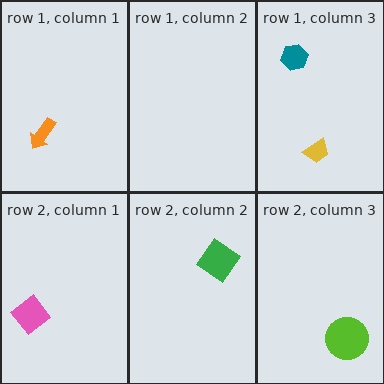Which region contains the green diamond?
The row 2, column 2 region.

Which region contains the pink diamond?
The row 2, column 1 region.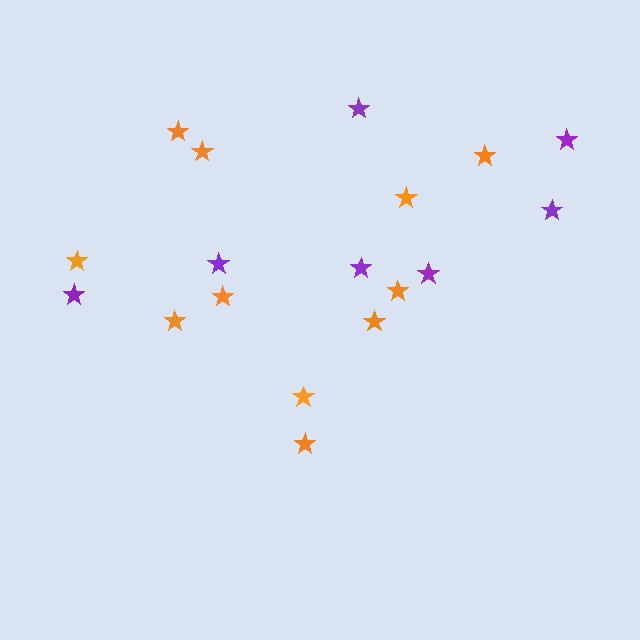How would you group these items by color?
There are 2 groups: one group of orange stars (11) and one group of purple stars (7).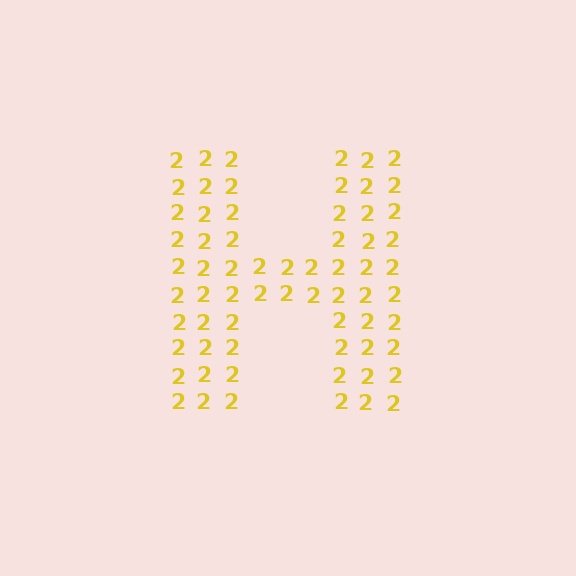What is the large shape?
The large shape is the letter H.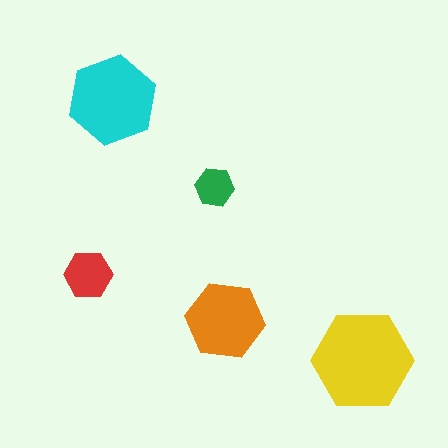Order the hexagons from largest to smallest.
the yellow one, the cyan one, the orange one, the red one, the green one.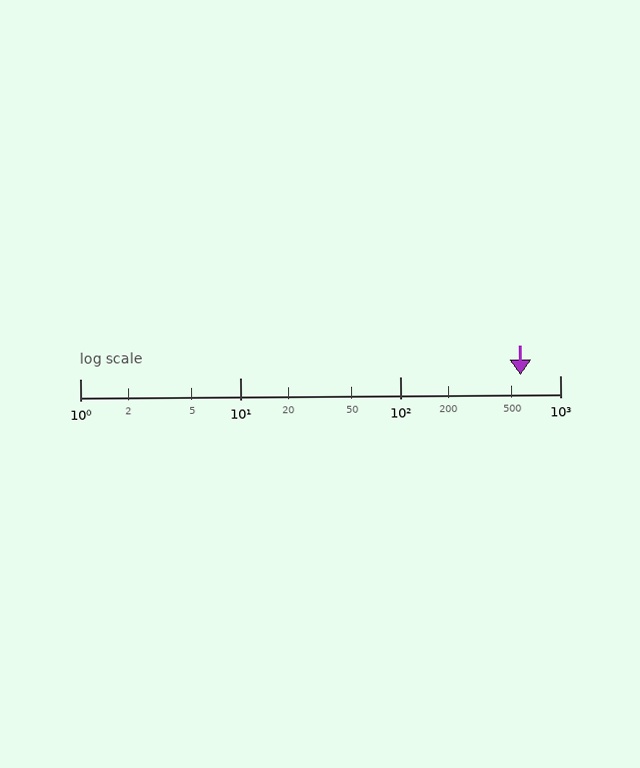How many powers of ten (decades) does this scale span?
The scale spans 3 decades, from 1 to 1000.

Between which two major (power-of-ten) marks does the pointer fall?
The pointer is between 100 and 1000.